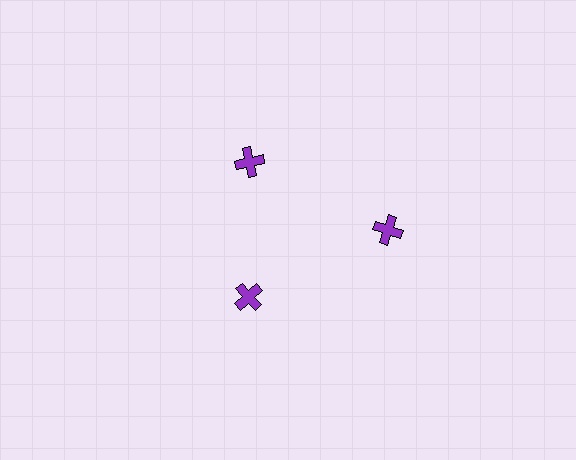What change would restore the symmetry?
The symmetry would be restored by moving it inward, back onto the ring so that all 3 crosses sit at equal angles and equal distance from the center.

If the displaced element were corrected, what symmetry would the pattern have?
It would have 3-fold rotational symmetry — the pattern would map onto itself every 120 degrees.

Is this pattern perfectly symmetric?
No. The 3 purple crosses are arranged in a ring, but one element near the 3 o'clock position is pushed outward from the center, breaking the 3-fold rotational symmetry.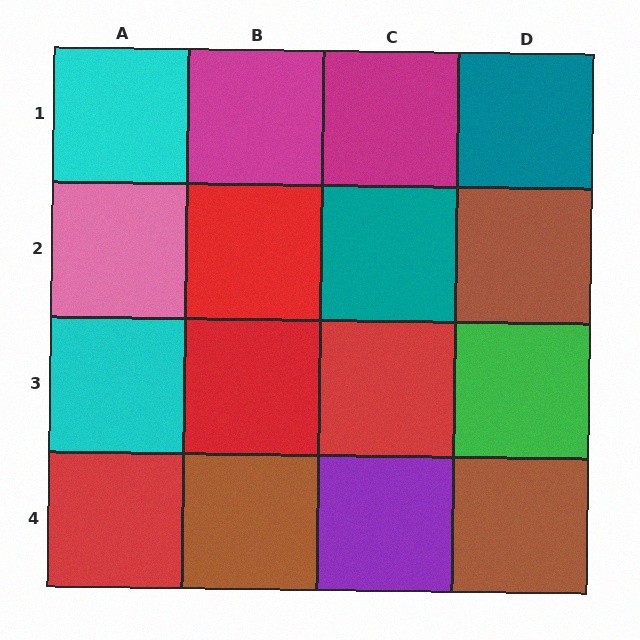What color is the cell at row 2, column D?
Brown.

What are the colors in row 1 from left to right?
Cyan, magenta, magenta, teal.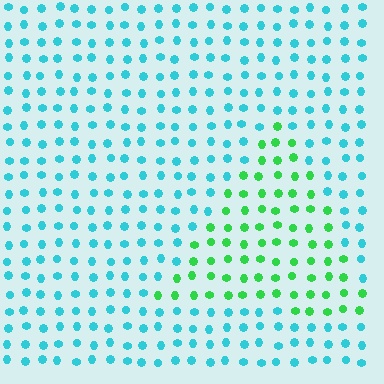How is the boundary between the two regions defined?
The boundary is defined purely by a slight shift in hue (about 55 degrees). Spacing, size, and orientation are identical on both sides.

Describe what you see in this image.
The image is filled with small cyan elements in a uniform arrangement. A triangle-shaped region is visible where the elements are tinted to a slightly different hue, forming a subtle color boundary.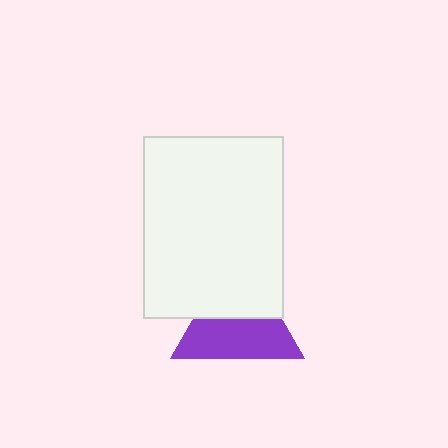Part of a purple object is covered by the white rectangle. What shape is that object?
It is a triangle.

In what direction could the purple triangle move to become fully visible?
The purple triangle could move down. That would shift it out from behind the white rectangle entirely.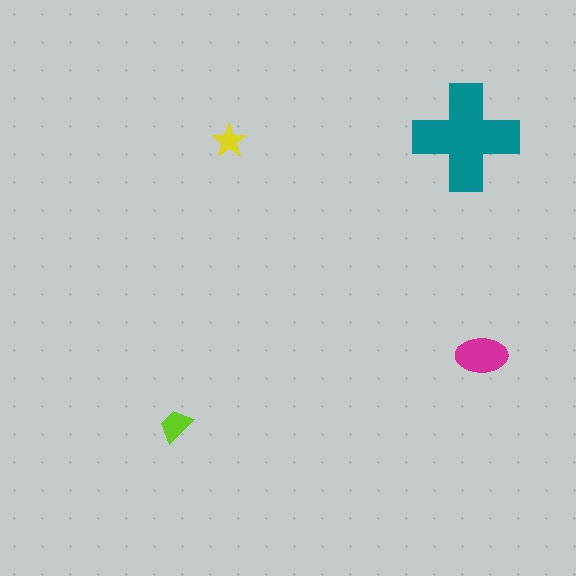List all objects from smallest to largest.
The yellow star, the lime trapezoid, the magenta ellipse, the teal cross.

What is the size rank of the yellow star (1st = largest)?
4th.